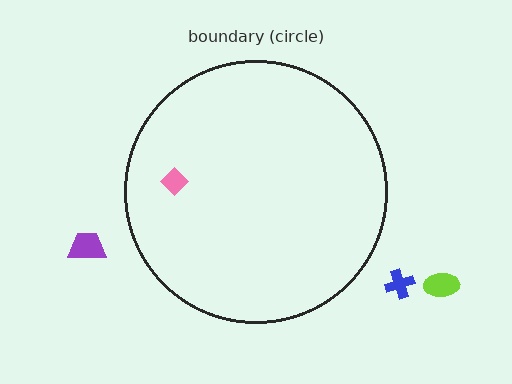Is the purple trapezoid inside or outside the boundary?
Outside.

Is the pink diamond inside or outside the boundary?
Inside.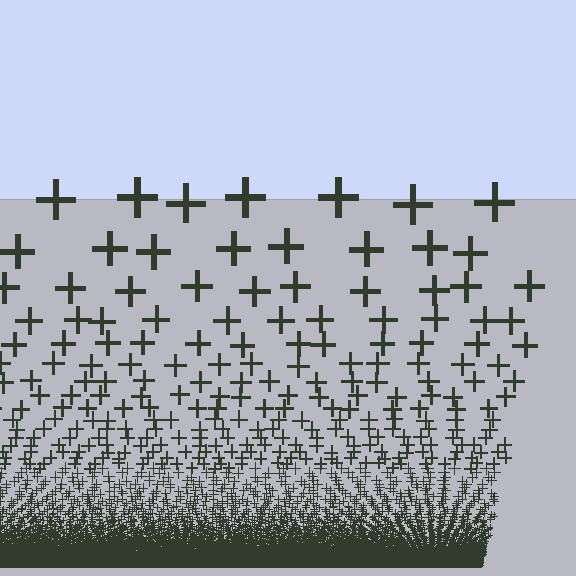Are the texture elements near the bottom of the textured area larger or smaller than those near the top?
Smaller. The gradient is inverted — elements near the bottom are smaller and denser.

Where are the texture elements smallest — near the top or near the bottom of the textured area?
Near the bottom.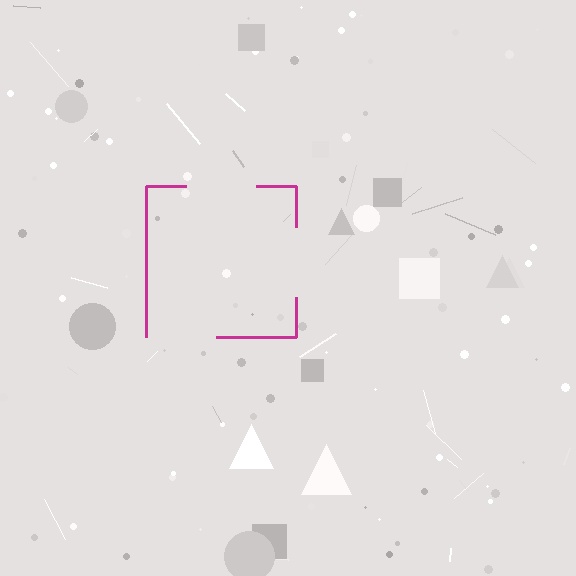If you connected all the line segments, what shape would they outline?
They would outline a square.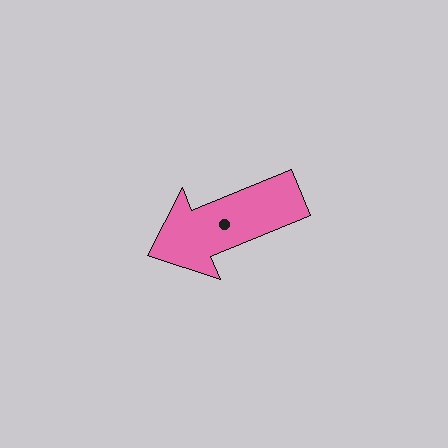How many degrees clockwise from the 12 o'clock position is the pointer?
Approximately 248 degrees.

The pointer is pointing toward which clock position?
Roughly 8 o'clock.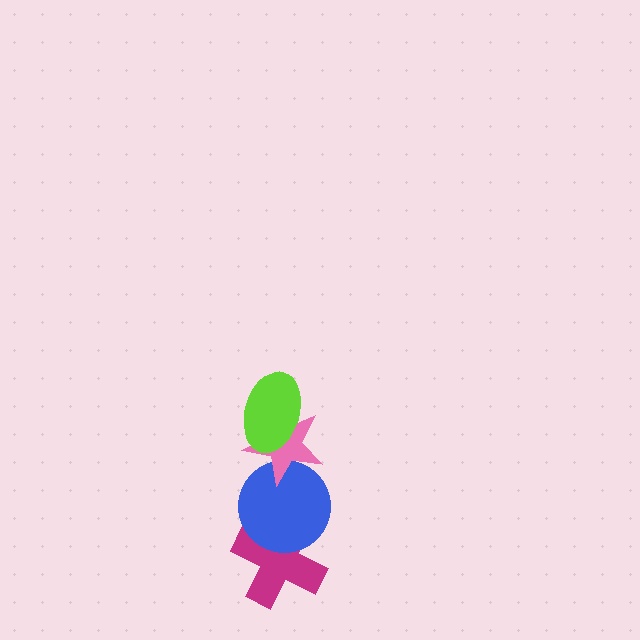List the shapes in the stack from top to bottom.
From top to bottom: the lime ellipse, the pink star, the blue circle, the magenta cross.